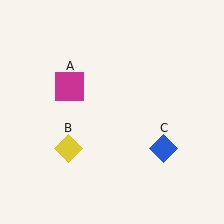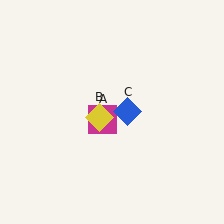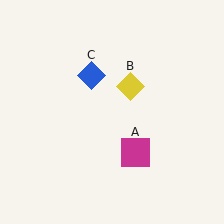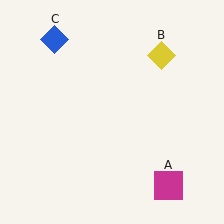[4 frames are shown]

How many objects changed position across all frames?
3 objects changed position: magenta square (object A), yellow diamond (object B), blue diamond (object C).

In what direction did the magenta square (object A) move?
The magenta square (object A) moved down and to the right.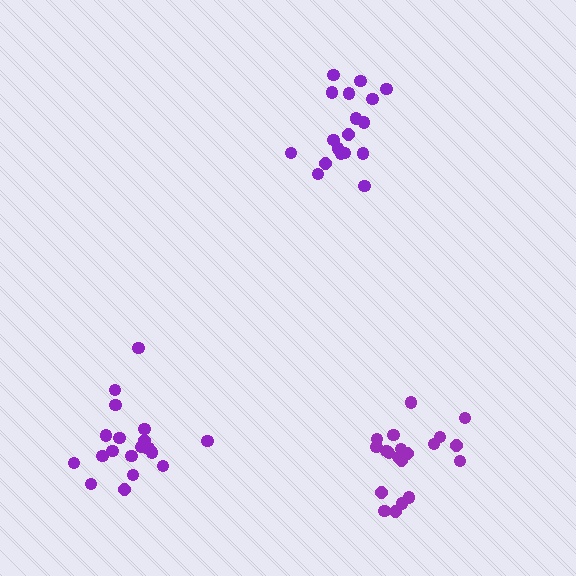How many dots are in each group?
Group 1: 20 dots, Group 2: 18 dots, Group 3: 20 dots (58 total).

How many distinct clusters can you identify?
There are 3 distinct clusters.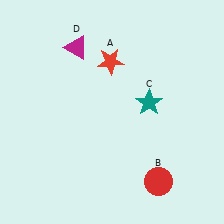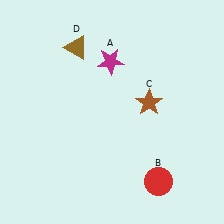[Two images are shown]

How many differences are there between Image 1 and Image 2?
There are 3 differences between the two images.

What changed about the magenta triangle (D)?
In Image 1, D is magenta. In Image 2, it changed to brown.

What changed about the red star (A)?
In Image 1, A is red. In Image 2, it changed to magenta.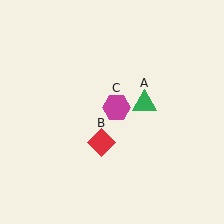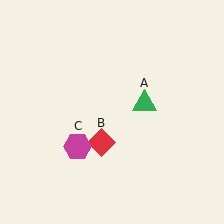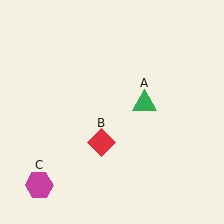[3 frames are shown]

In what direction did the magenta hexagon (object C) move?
The magenta hexagon (object C) moved down and to the left.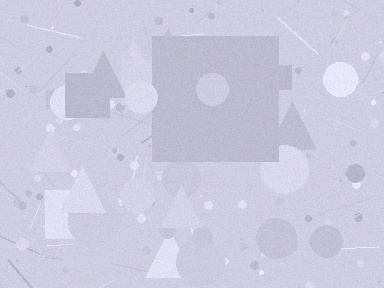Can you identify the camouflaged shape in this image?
The camouflaged shape is a square.